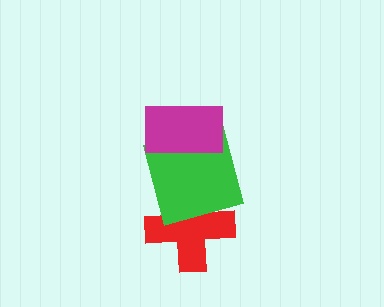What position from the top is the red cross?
The red cross is 3rd from the top.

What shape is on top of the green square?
The magenta rectangle is on top of the green square.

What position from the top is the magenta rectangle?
The magenta rectangle is 1st from the top.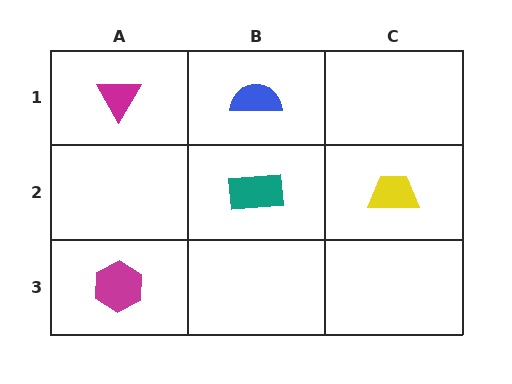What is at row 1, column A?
A magenta triangle.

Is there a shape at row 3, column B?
No, that cell is empty.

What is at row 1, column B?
A blue semicircle.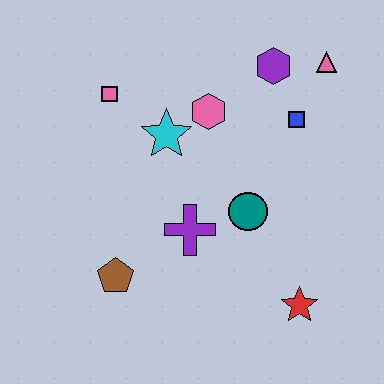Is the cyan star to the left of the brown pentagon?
No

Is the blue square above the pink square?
No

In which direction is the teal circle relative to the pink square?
The teal circle is to the right of the pink square.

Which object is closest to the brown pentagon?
The purple cross is closest to the brown pentagon.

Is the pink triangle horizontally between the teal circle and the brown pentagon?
No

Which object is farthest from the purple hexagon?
The brown pentagon is farthest from the purple hexagon.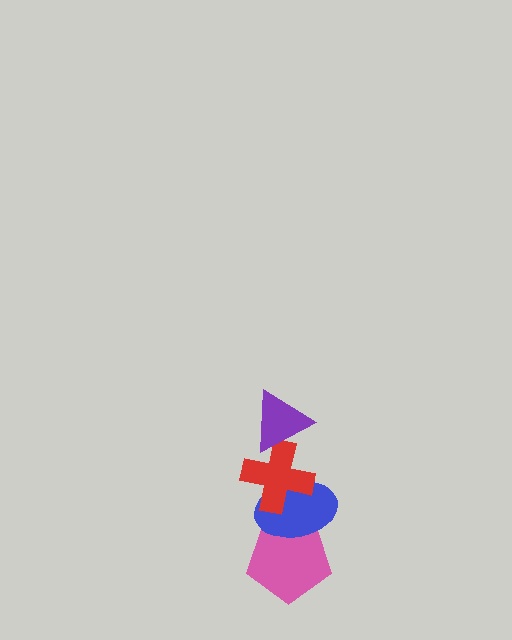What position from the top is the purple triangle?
The purple triangle is 1st from the top.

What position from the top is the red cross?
The red cross is 2nd from the top.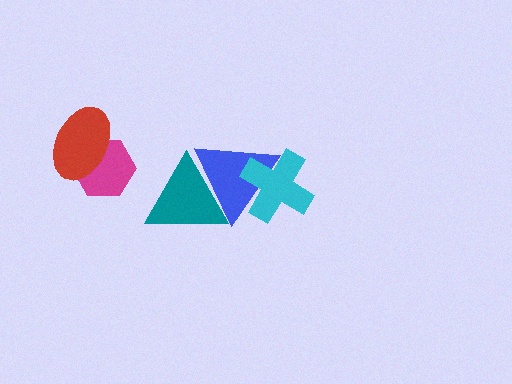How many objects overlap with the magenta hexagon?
1 object overlaps with the magenta hexagon.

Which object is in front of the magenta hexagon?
The red ellipse is in front of the magenta hexagon.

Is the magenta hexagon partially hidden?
Yes, it is partially covered by another shape.